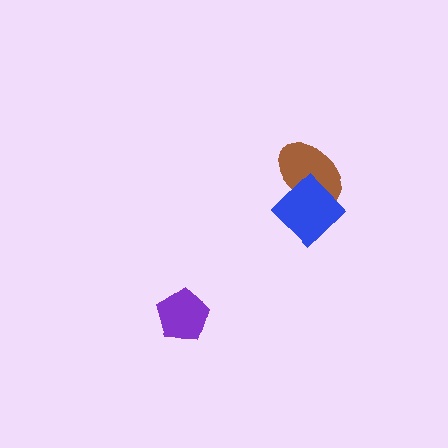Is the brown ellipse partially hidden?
Yes, it is partially covered by another shape.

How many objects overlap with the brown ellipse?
1 object overlaps with the brown ellipse.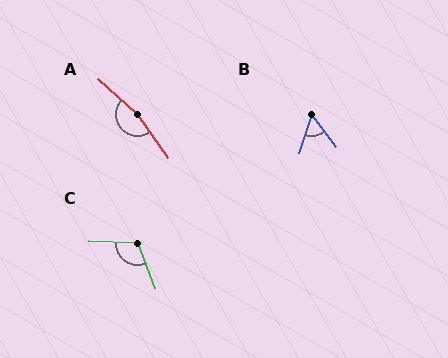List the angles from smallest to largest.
B (55°), C (113°), A (168°).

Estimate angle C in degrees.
Approximately 113 degrees.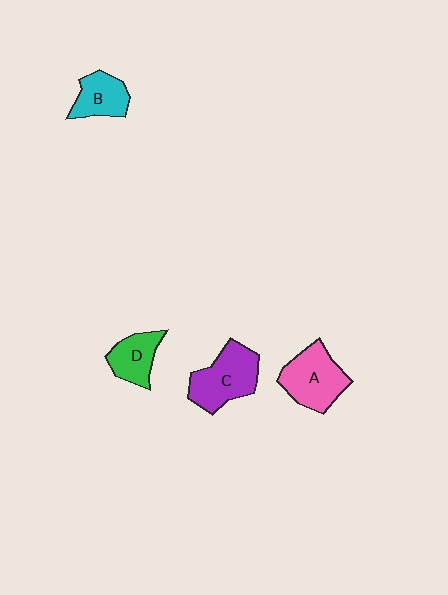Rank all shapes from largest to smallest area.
From largest to smallest: C (purple), A (pink), B (cyan), D (green).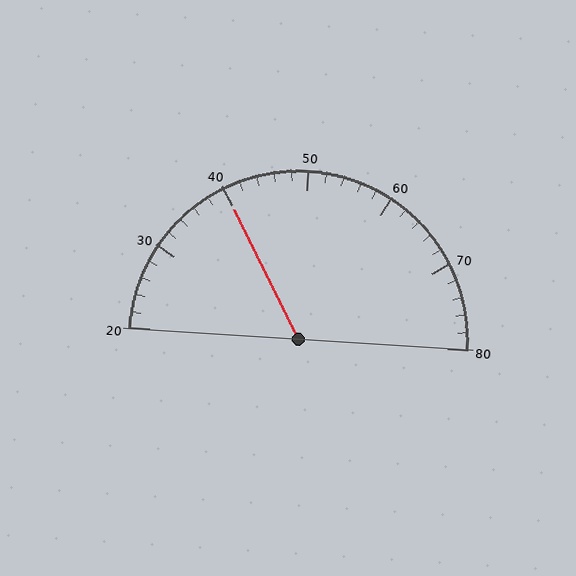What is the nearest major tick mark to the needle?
The nearest major tick mark is 40.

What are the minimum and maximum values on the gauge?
The gauge ranges from 20 to 80.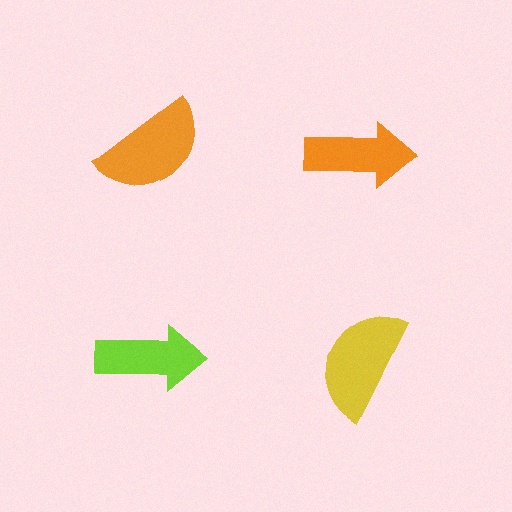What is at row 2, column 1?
A lime arrow.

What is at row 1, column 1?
An orange semicircle.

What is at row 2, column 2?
A yellow semicircle.